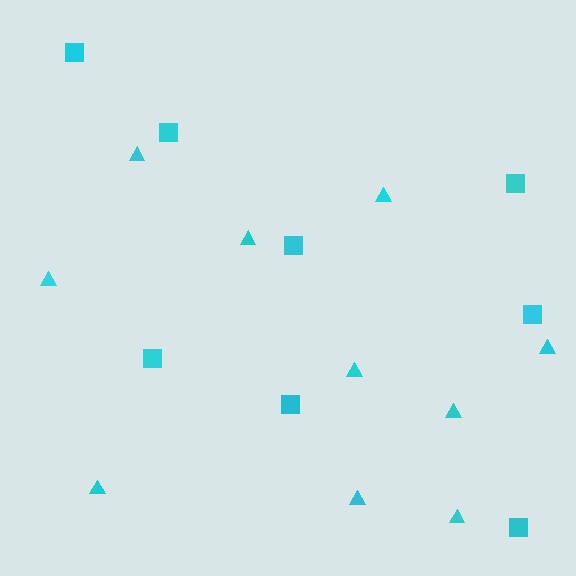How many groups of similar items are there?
There are 2 groups: one group of squares (8) and one group of triangles (10).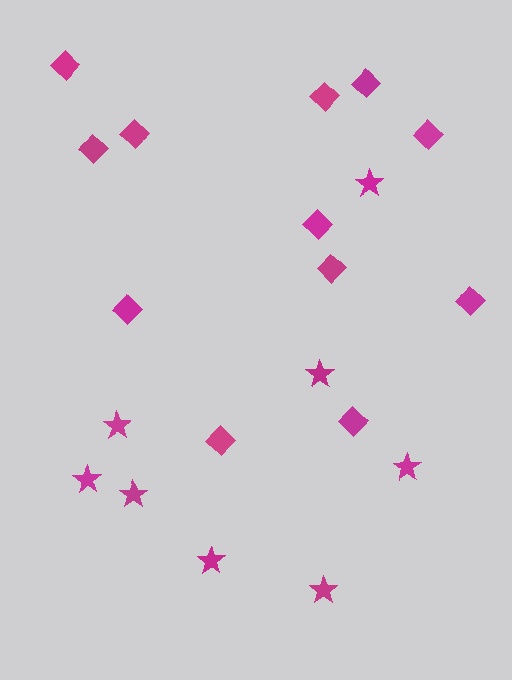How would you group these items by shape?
There are 2 groups: one group of stars (8) and one group of diamonds (12).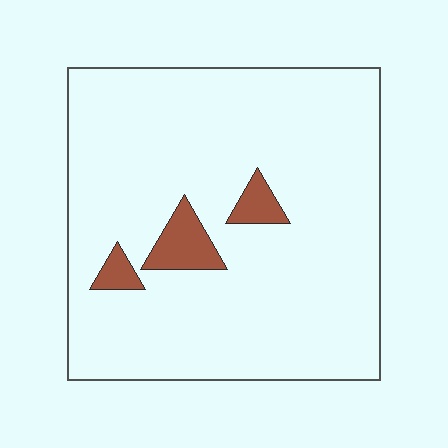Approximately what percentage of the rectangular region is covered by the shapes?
Approximately 5%.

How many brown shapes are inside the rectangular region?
3.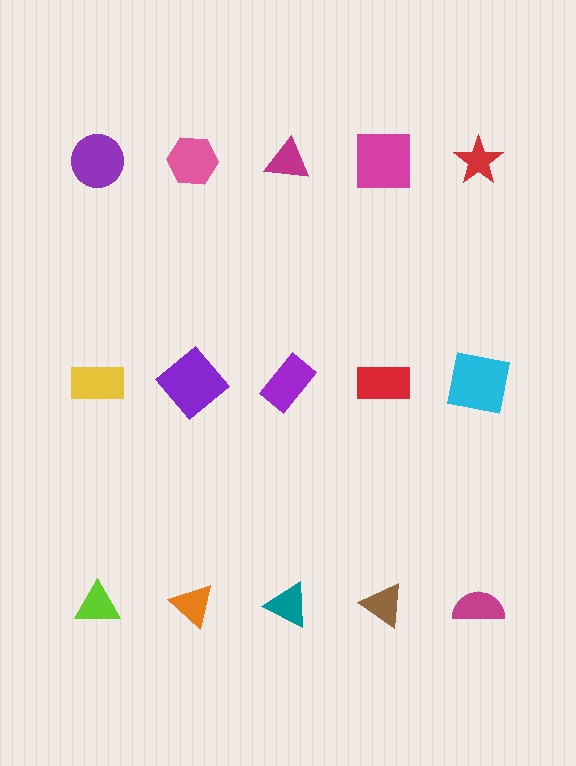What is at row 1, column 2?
A pink hexagon.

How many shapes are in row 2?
5 shapes.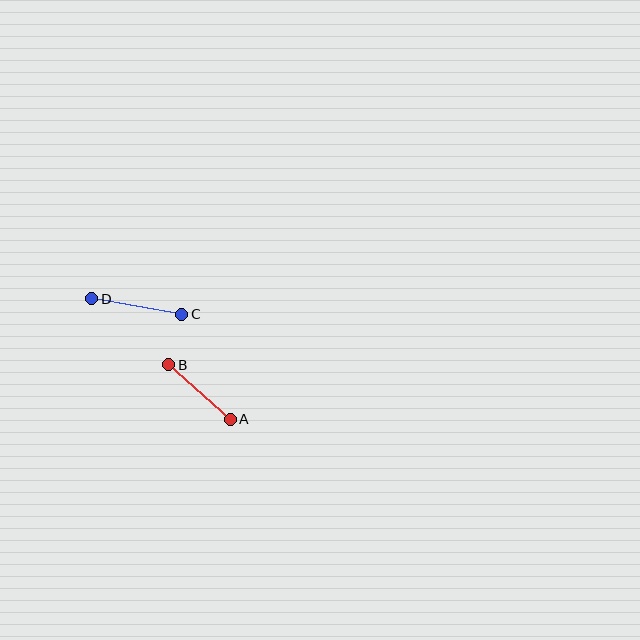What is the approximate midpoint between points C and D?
The midpoint is at approximately (137, 307) pixels.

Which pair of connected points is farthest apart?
Points C and D are farthest apart.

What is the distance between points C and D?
The distance is approximately 91 pixels.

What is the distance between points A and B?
The distance is approximately 82 pixels.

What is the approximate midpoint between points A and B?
The midpoint is at approximately (200, 392) pixels.